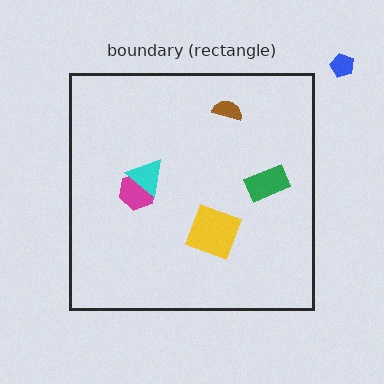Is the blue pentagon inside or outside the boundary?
Outside.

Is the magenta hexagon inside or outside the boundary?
Inside.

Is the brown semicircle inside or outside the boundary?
Inside.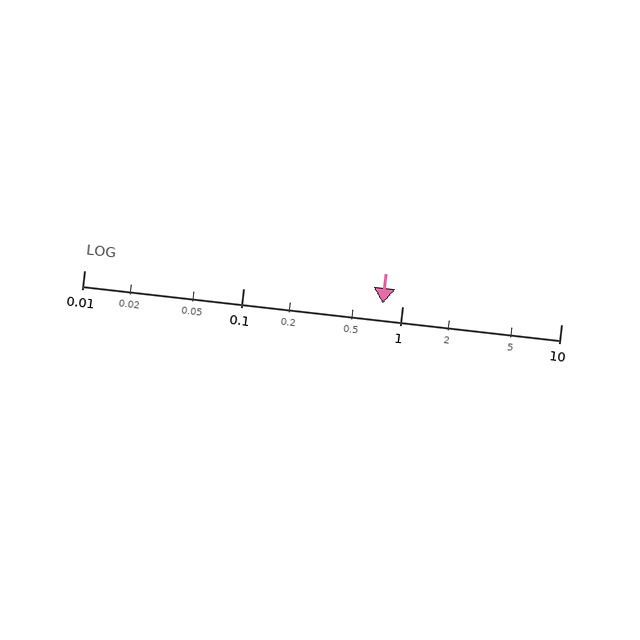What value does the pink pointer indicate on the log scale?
The pointer indicates approximately 0.75.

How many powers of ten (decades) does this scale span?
The scale spans 3 decades, from 0.01 to 10.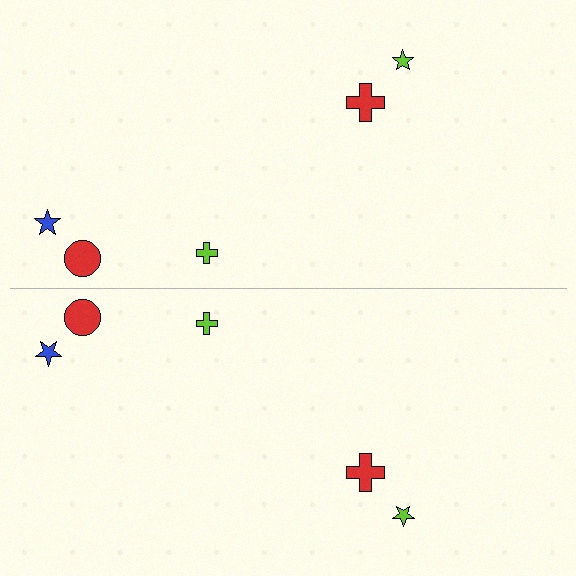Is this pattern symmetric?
Yes, this pattern has bilateral (reflection) symmetry.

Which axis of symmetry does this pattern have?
The pattern has a horizontal axis of symmetry running through the center of the image.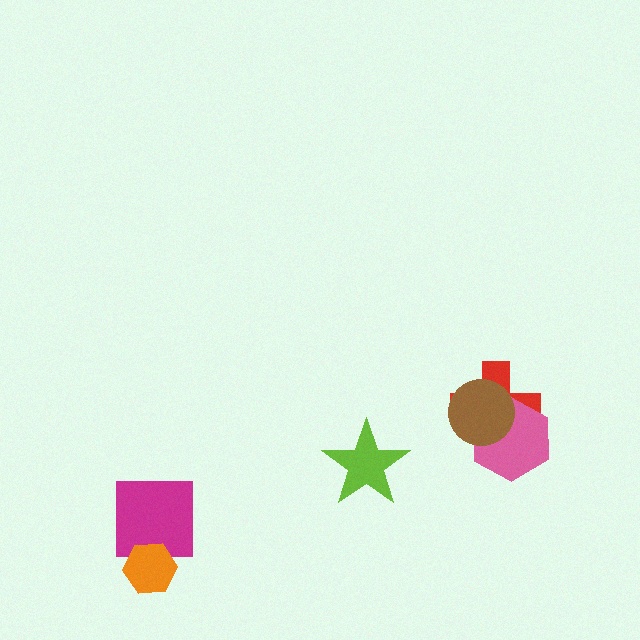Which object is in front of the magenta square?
The orange hexagon is in front of the magenta square.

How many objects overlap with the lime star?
0 objects overlap with the lime star.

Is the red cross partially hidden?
Yes, it is partially covered by another shape.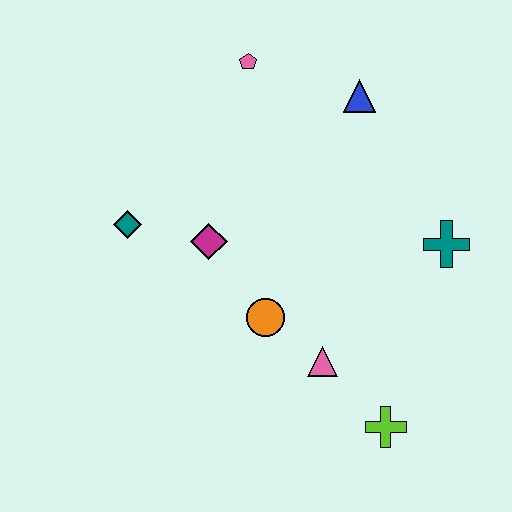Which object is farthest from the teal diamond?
The lime cross is farthest from the teal diamond.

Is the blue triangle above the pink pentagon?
No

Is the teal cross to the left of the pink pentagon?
No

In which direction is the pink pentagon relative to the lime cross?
The pink pentagon is above the lime cross.